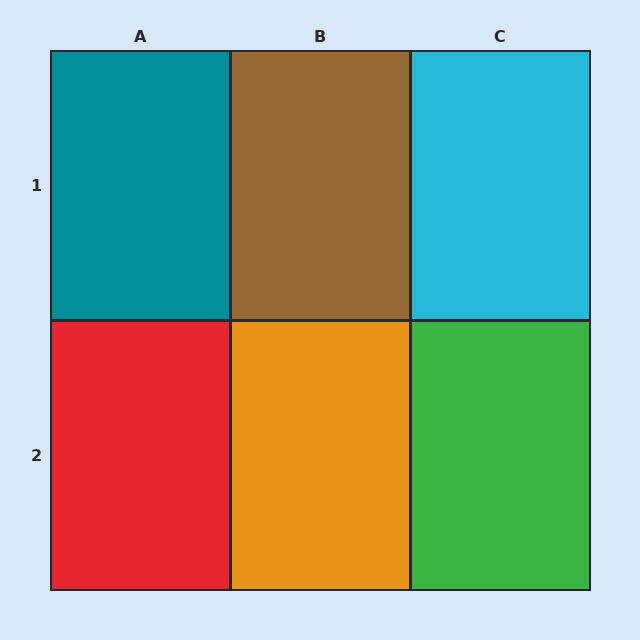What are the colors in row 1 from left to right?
Teal, brown, cyan.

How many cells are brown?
1 cell is brown.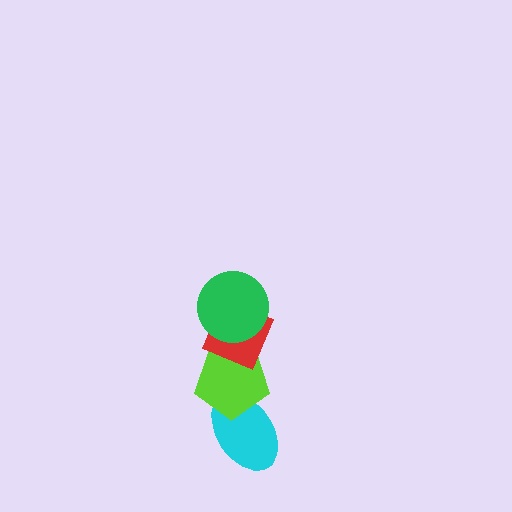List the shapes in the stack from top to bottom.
From top to bottom: the green circle, the red diamond, the lime pentagon, the cyan ellipse.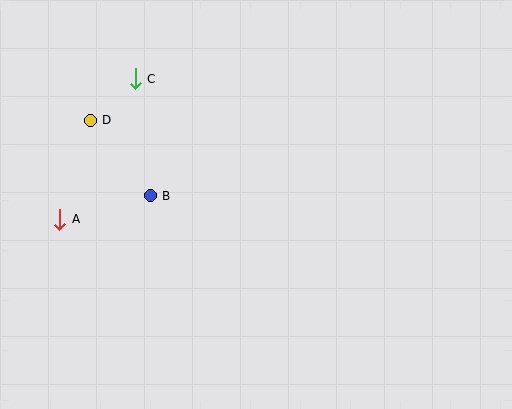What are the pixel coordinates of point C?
Point C is at (135, 79).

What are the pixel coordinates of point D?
Point D is at (90, 120).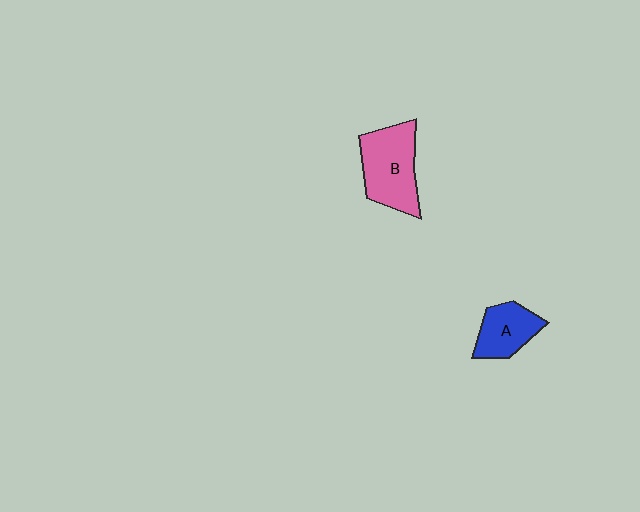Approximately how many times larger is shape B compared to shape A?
Approximately 1.6 times.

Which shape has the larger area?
Shape B (pink).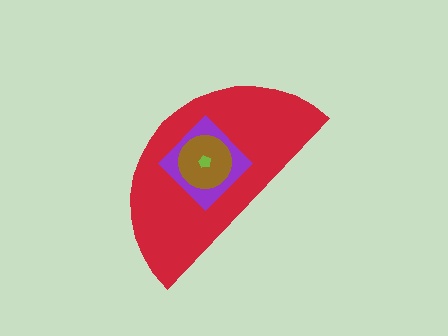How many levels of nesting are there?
4.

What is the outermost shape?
The red semicircle.